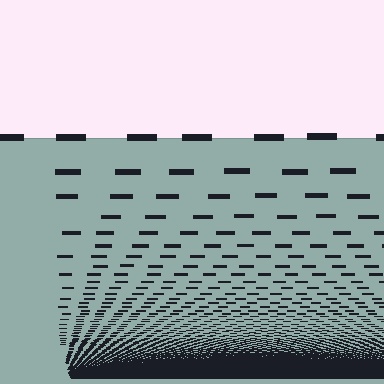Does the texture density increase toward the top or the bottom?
Density increases toward the bottom.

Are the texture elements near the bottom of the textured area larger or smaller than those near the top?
Smaller. The gradient is inverted — elements near the bottom are smaller and denser.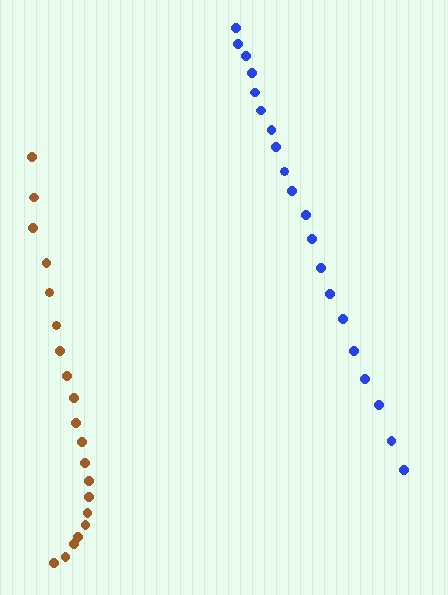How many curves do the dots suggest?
There are 2 distinct paths.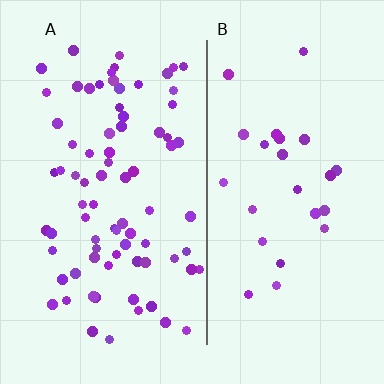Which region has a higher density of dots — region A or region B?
A (the left).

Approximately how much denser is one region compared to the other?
Approximately 3.1× — region A over region B.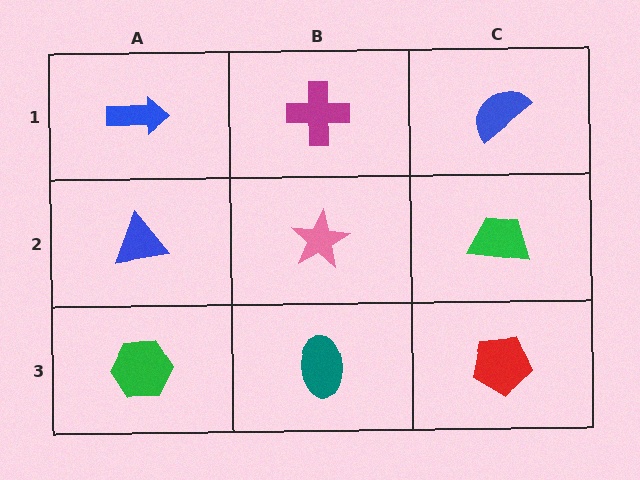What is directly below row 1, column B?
A pink star.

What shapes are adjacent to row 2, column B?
A magenta cross (row 1, column B), a teal ellipse (row 3, column B), a blue triangle (row 2, column A), a green trapezoid (row 2, column C).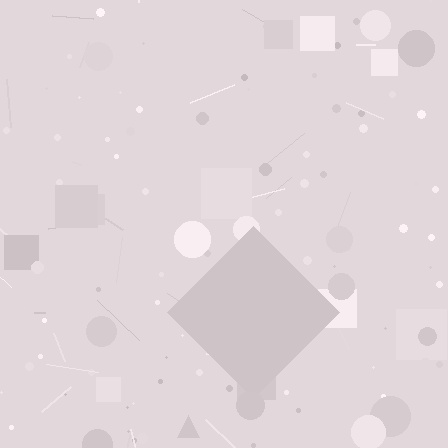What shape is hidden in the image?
A diamond is hidden in the image.